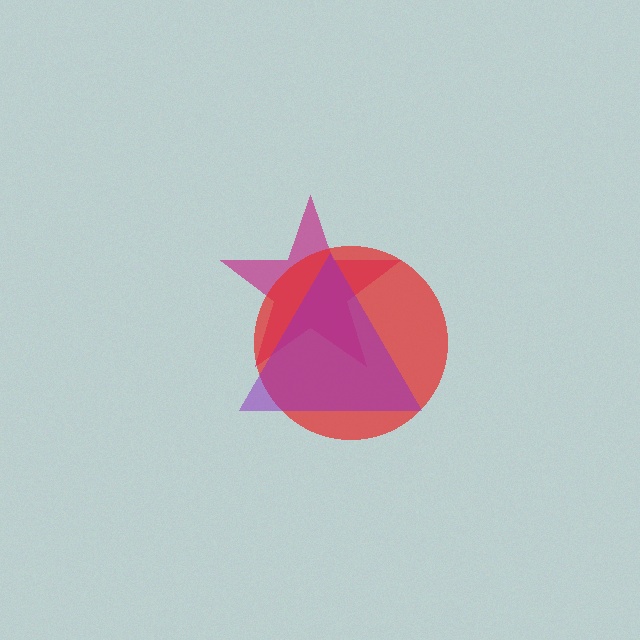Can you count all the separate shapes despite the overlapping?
Yes, there are 3 separate shapes.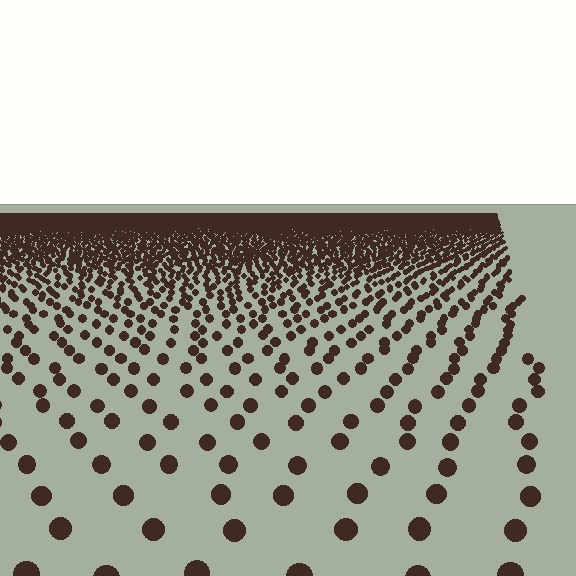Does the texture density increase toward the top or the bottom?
Density increases toward the top.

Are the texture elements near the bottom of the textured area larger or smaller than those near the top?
Larger. Near the bottom, elements are closer to the viewer and appear at a bigger on-screen size.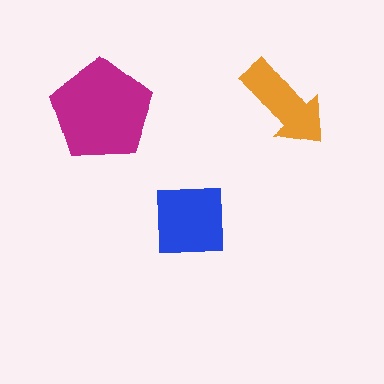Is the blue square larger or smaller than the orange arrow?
Larger.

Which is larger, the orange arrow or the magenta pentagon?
The magenta pentagon.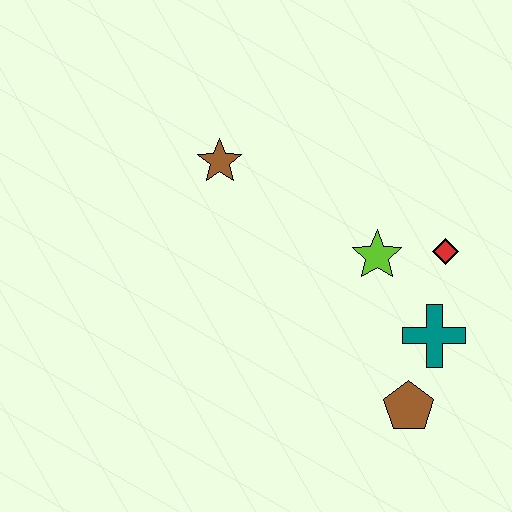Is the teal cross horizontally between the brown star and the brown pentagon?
No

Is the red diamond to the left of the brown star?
No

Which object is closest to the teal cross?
The brown pentagon is closest to the teal cross.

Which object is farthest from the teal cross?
The brown star is farthest from the teal cross.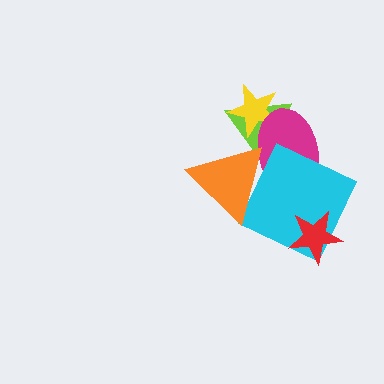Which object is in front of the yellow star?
The magenta ellipse is in front of the yellow star.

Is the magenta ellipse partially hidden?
Yes, it is partially covered by another shape.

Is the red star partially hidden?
No, no other shape covers it.